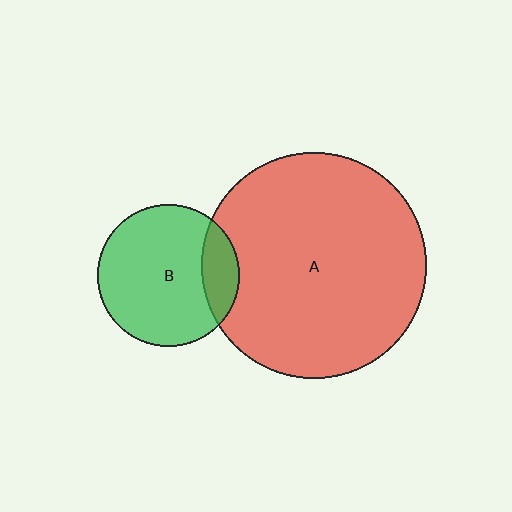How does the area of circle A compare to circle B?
Approximately 2.5 times.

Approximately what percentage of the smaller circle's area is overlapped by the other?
Approximately 15%.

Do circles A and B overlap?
Yes.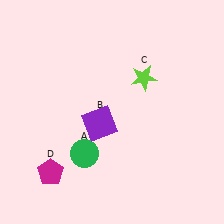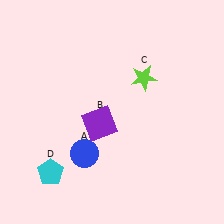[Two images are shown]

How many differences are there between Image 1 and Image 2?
There are 2 differences between the two images.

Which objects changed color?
A changed from green to blue. D changed from magenta to cyan.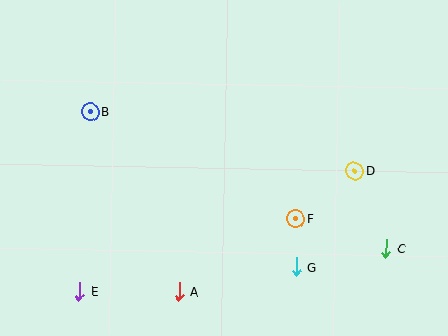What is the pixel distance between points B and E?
The distance between B and E is 180 pixels.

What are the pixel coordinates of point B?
Point B is at (90, 112).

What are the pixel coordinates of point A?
Point A is at (179, 292).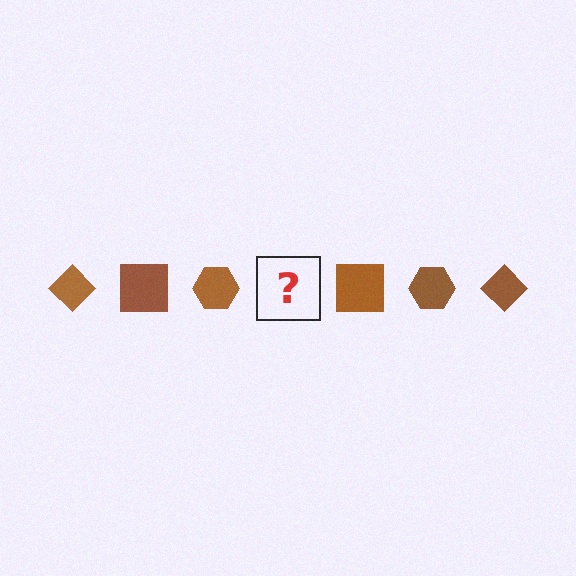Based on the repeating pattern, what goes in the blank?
The blank should be a brown diamond.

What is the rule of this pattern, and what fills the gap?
The rule is that the pattern cycles through diamond, square, hexagon shapes in brown. The gap should be filled with a brown diamond.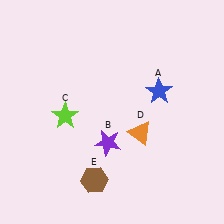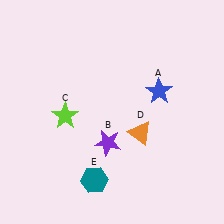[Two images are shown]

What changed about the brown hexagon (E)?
In Image 1, E is brown. In Image 2, it changed to teal.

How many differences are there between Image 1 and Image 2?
There is 1 difference between the two images.